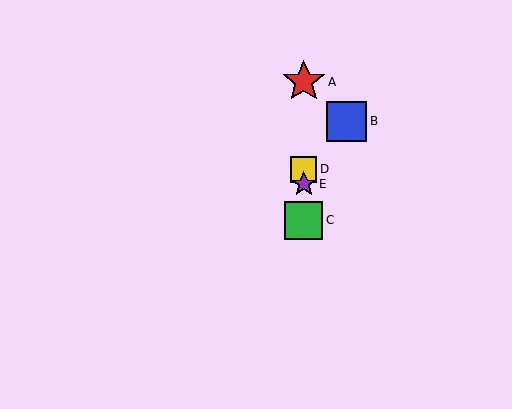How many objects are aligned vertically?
4 objects (A, C, D, E) are aligned vertically.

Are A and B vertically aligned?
No, A is at x≈304 and B is at x≈347.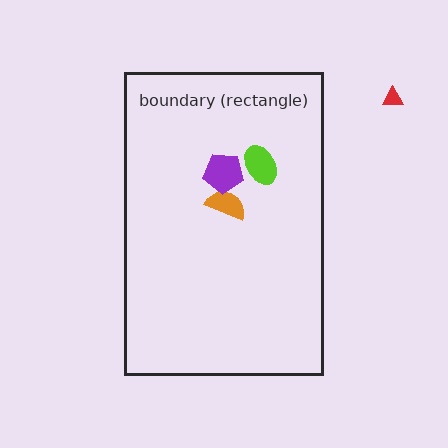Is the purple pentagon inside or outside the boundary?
Inside.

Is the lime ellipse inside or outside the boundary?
Inside.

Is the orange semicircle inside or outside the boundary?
Inside.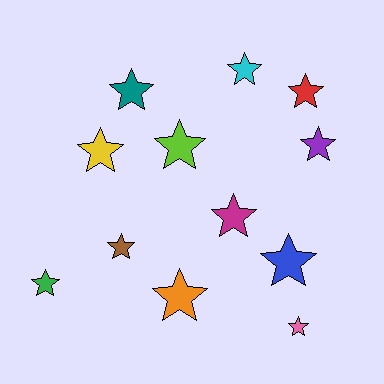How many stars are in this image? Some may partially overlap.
There are 12 stars.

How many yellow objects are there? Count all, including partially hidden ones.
There is 1 yellow object.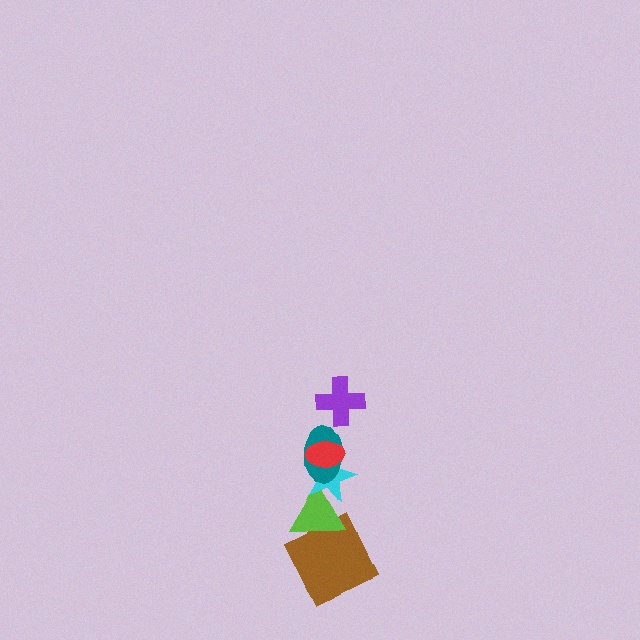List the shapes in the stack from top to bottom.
From top to bottom: the purple cross, the red ellipse, the teal ellipse, the cyan star, the lime triangle, the brown square.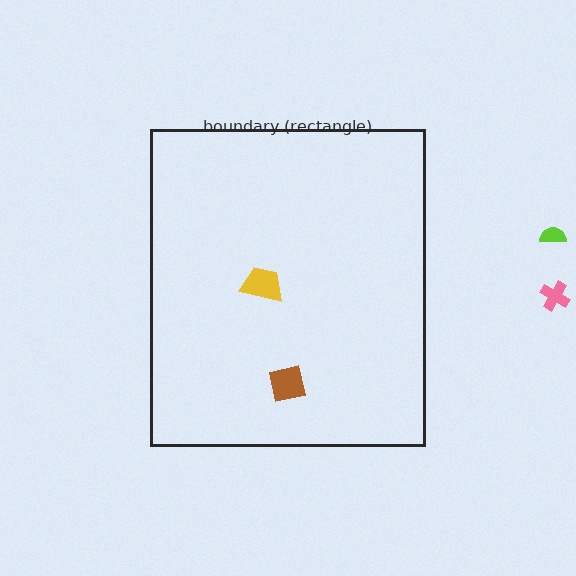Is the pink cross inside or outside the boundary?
Outside.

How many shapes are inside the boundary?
2 inside, 2 outside.